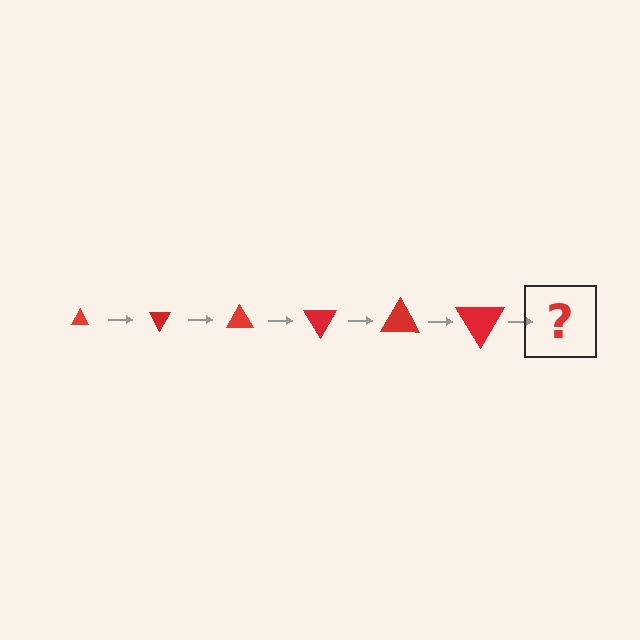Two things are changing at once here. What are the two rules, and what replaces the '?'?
The two rules are that the triangle grows larger each step and it rotates 60 degrees each step. The '?' should be a triangle, larger than the previous one and rotated 360 degrees from the start.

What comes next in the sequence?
The next element should be a triangle, larger than the previous one and rotated 360 degrees from the start.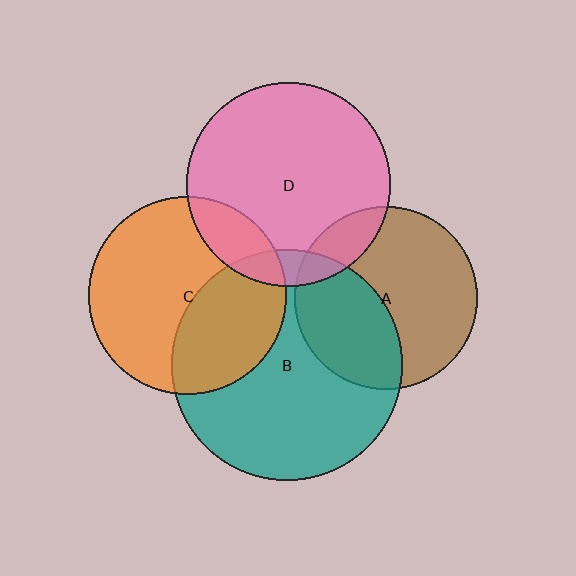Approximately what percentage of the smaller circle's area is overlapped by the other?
Approximately 15%.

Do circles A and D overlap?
Yes.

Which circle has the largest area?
Circle B (teal).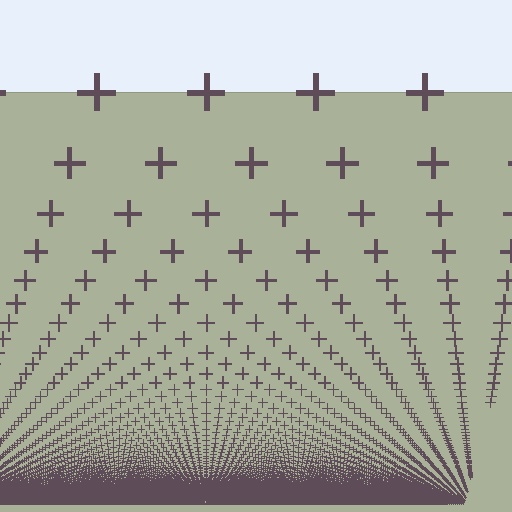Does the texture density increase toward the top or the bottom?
Density increases toward the bottom.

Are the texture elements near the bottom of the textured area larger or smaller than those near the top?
Smaller. The gradient is inverted — elements near the bottom are smaller and denser.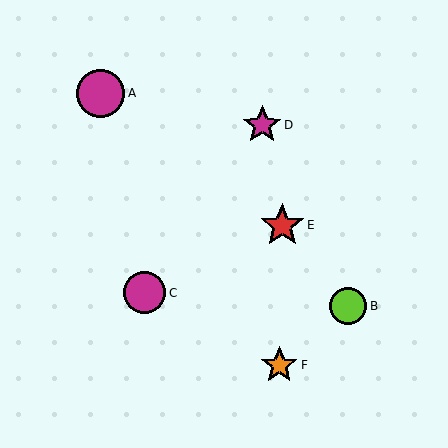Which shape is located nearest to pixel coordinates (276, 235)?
The red star (labeled E) at (282, 225) is nearest to that location.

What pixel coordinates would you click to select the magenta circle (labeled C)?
Click at (145, 293) to select the magenta circle C.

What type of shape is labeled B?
Shape B is a lime circle.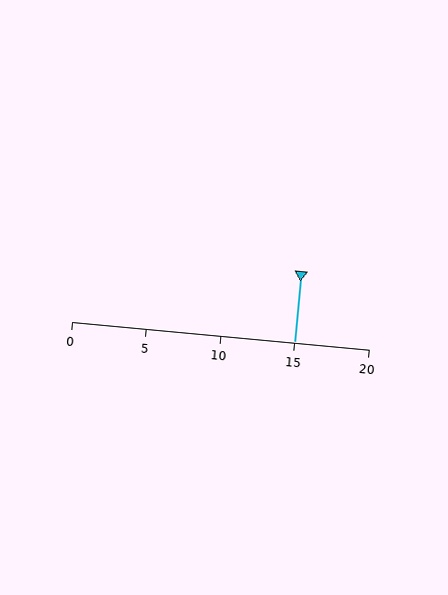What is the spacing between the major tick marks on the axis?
The major ticks are spaced 5 apart.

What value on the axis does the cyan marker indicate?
The marker indicates approximately 15.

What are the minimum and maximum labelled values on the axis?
The axis runs from 0 to 20.